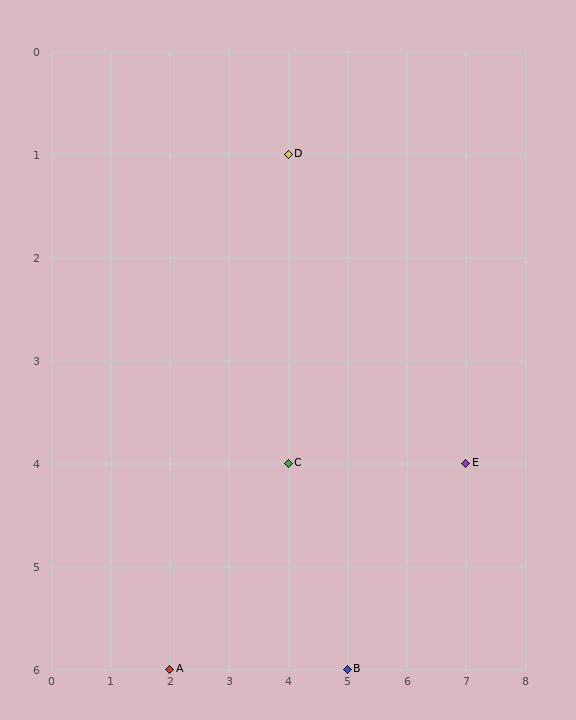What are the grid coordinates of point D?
Point D is at grid coordinates (4, 1).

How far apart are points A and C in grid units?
Points A and C are 2 columns and 2 rows apart (about 2.8 grid units diagonally).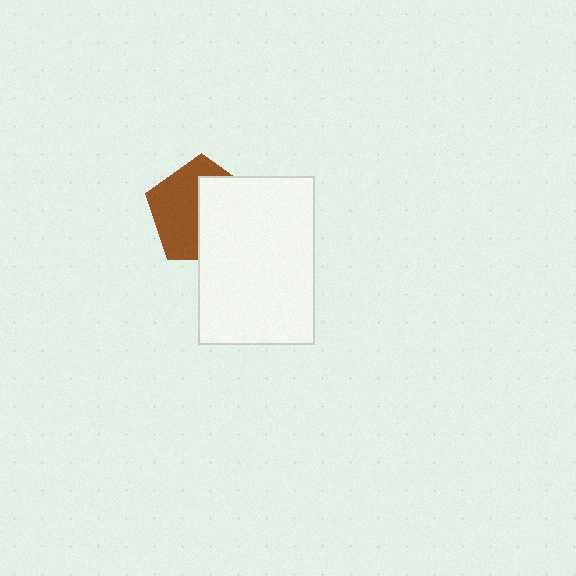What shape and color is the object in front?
The object in front is a white rectangle.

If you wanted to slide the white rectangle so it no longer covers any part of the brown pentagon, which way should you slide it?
Slide it right — that is the most direct way to separate the two shapes.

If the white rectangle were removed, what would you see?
You would see the complete brown pentagon.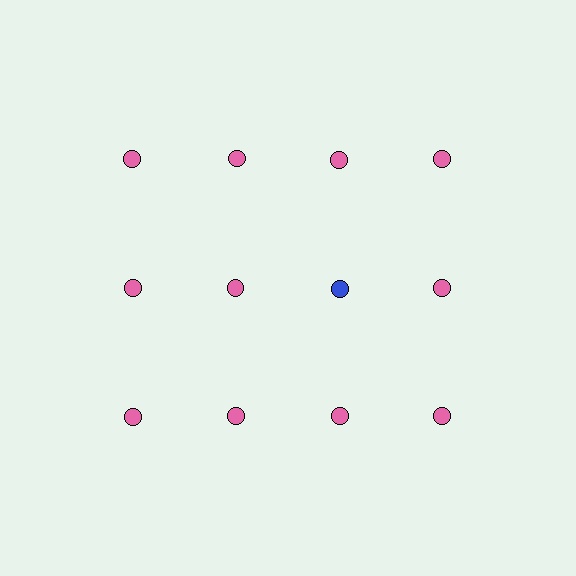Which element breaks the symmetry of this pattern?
The blue circle in the second row, center column breaks the symmetry. All other shapes are pink circles.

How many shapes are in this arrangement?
There are 12 shapes arranged in a grid pattern.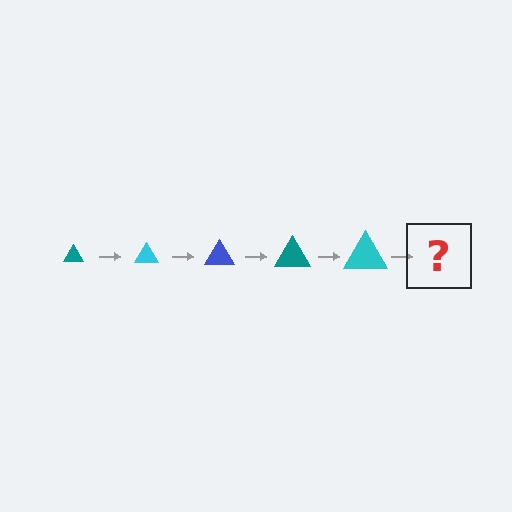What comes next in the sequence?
The next element should be a blue triangle, larger than the previous one.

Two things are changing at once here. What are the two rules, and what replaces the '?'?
The two rules are that the triangle grows larger each step and the color cycles through teal, cyan, and blue. The '?' should be a blue triangle, larger than the previous one.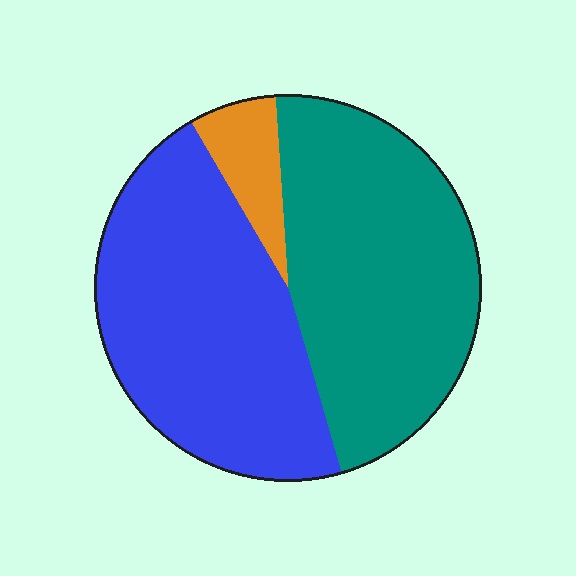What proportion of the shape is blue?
Blue takes up between a third and a half of the shape.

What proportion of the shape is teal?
Teal covers roughly 45% of the shape.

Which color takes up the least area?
Orange, at roughly 5%.